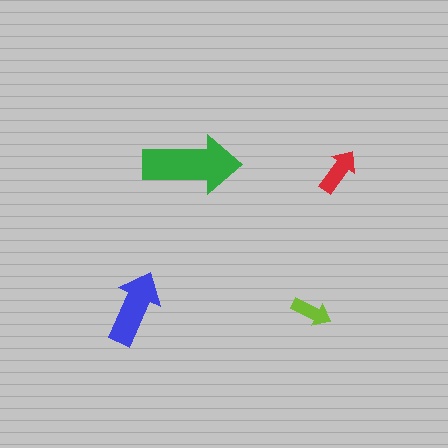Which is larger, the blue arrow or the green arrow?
The green one.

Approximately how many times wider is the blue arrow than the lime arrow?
About 2 times wider.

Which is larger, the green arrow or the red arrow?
The green one.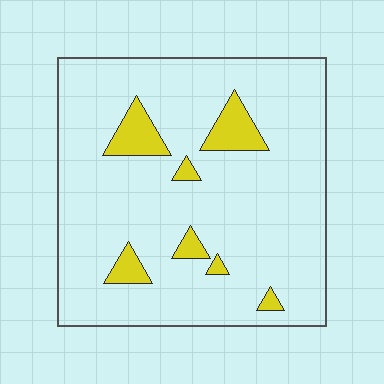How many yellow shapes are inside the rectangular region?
7.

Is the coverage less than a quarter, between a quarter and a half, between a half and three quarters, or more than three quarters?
Less than a quarter.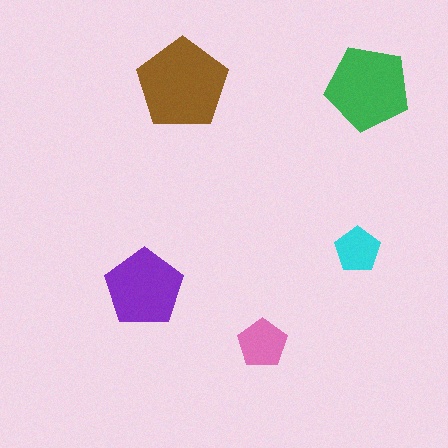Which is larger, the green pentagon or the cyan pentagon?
The green one.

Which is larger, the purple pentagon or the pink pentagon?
The purple one.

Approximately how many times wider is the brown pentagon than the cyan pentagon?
About 2 times wider.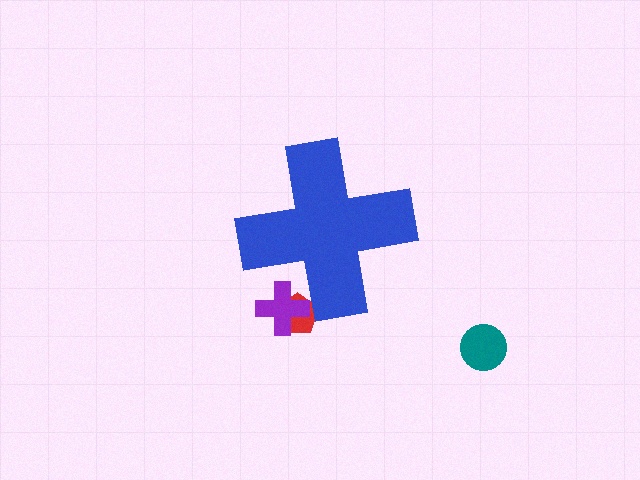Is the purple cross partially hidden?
Yes, the purple cross is partially hidden behind the blue cross.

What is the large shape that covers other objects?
A blue cross.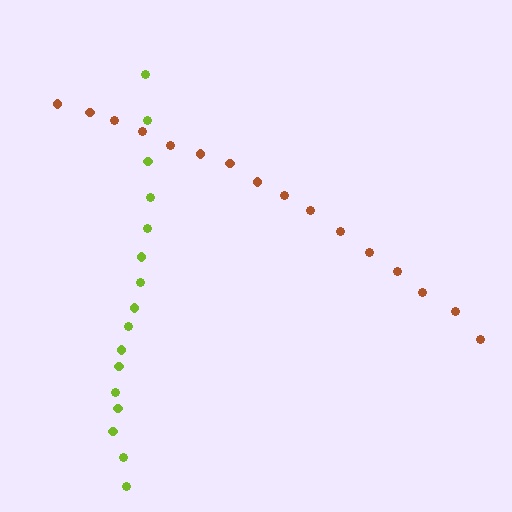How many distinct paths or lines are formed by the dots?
There are 2 distinct paths.